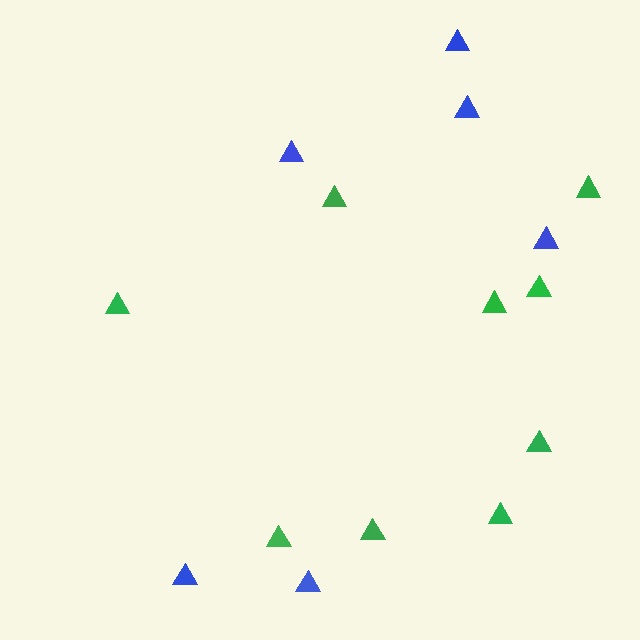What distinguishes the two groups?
There are 2 groups: one group of blue triangles (6) and one group of green triangles (9).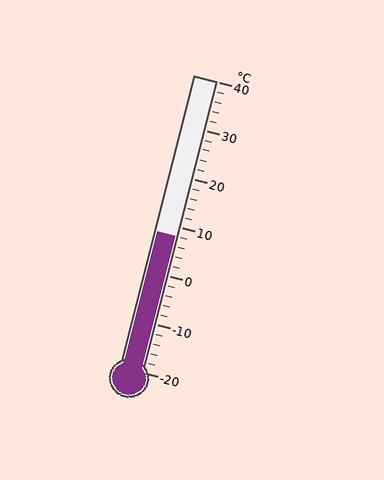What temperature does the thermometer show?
The thermometer shows approximately 8°C.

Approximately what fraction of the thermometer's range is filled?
The thermometer is filled to approximately 45% of its range.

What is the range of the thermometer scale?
The thermometer scale ranges from -20°C to 40°C.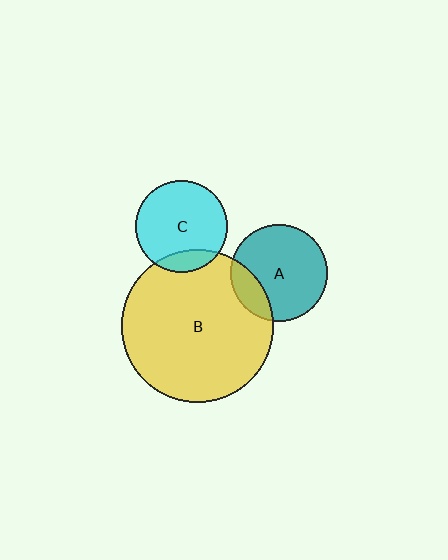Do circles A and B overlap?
Yes.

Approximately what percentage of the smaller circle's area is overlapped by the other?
Approximately 20%.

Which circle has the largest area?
Circle B (yellow).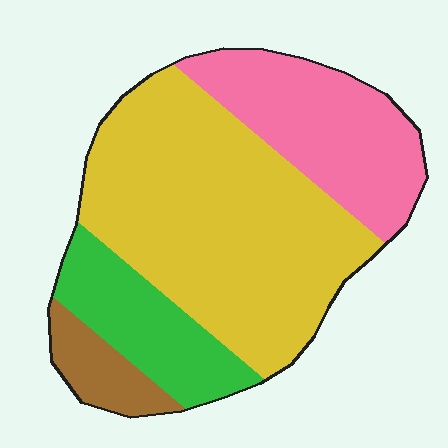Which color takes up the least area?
Brown, at roughly 5%.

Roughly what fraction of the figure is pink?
Pink takes up less than a quarter of the figure.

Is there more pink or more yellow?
Yellow.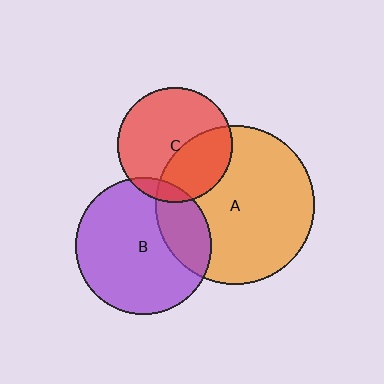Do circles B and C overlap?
Yes.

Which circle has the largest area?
Circle A (orange).